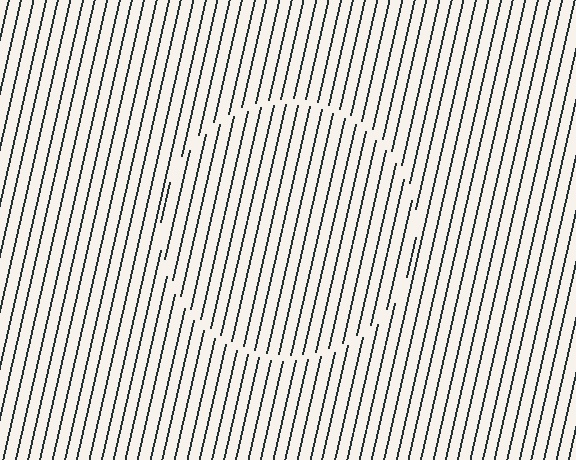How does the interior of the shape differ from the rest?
The interior of the shape contains the same grating, shifted by half a period — the contour is defined by the phase discontinuity where line-ends from the inner and outer gratings abut.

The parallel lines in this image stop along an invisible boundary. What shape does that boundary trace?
An illusory circle. The interior of the shape contains the same grating, shifted by half a period — the contour is defined by the phase discontinuity where line-ends from the inner and outer gratings abut.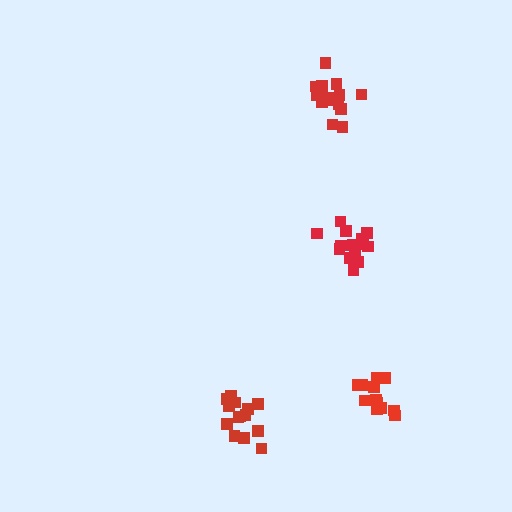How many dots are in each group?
Group 1: 14 dots, Group 2: 13 dots, Group 3: 14 dots, Group 4: 14 dots (55 total).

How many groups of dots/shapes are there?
There are 4 groups.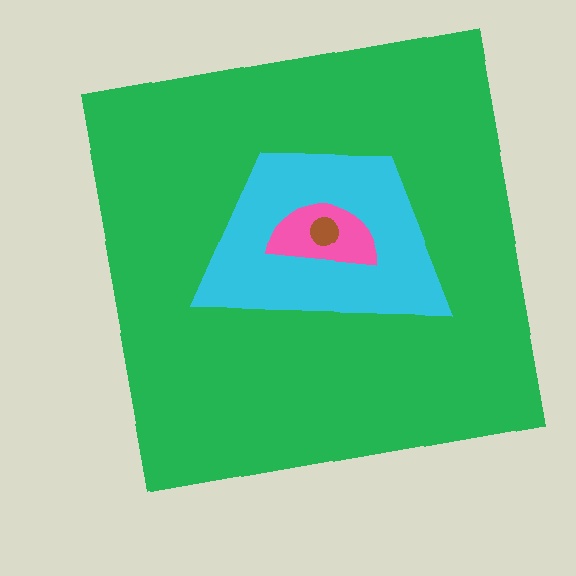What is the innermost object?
The brown circle.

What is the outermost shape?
The green square.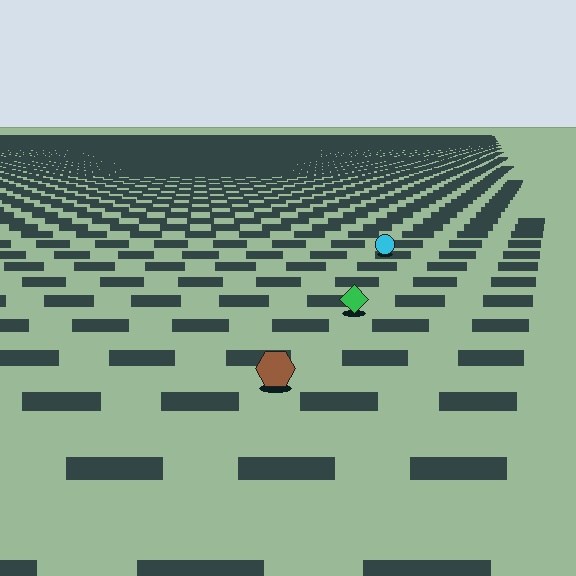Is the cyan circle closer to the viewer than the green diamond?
No. The green diamond is closer — you can tell from the texture gradient: the ground texture is coarser near it.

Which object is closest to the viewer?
The brown hexagon is closest. The texture marks near it are larger and more spread out.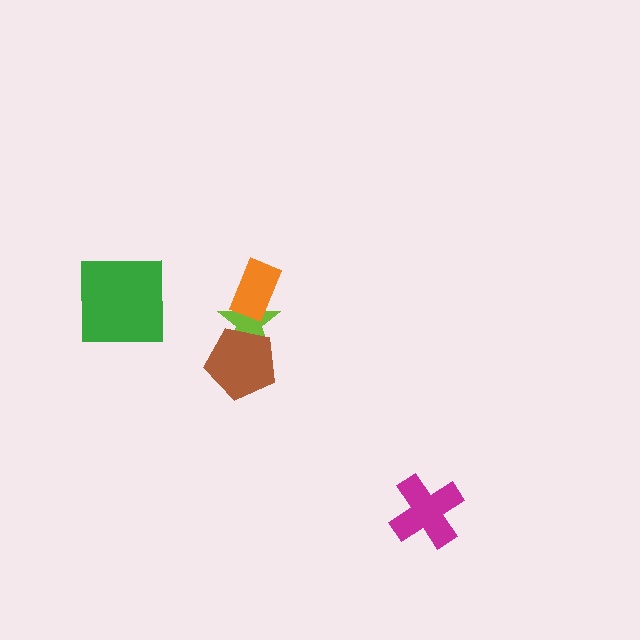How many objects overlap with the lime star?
2 objects overlap with the lime star.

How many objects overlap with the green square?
0 objects overlap with the green square.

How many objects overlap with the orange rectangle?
1 object overlaps with the orange rectangle.